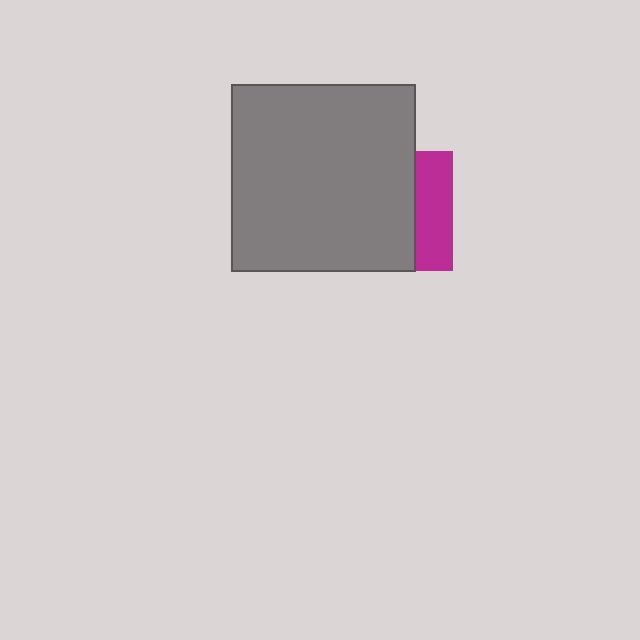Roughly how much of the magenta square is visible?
A small part of it is visible (roughly 32%).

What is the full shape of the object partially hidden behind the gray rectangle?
The partially hidden object is a magenta square.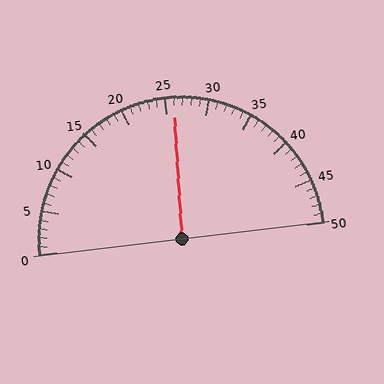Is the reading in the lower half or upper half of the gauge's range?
The reading is in the upper half of the range (0 to 50).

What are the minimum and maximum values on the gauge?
The gauge ranges from 0 to 50.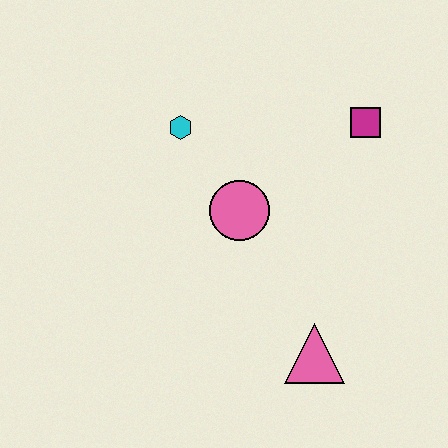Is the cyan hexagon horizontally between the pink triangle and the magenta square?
No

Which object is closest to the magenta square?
The pink circle is closest to the magenta square.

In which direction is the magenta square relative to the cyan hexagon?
The magenta square is to the right of the cyan hexagon.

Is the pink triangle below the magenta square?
Yes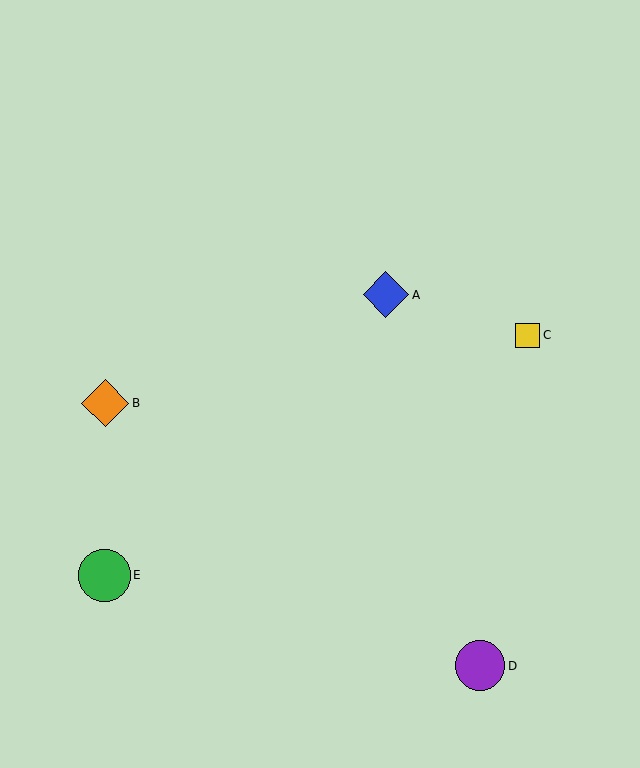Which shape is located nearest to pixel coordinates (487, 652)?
The purple circle (labeled D) at (480, 666) is nearest to that location.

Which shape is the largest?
The green circle (labeled E) is the largest.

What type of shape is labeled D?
Shape D is a purple circle.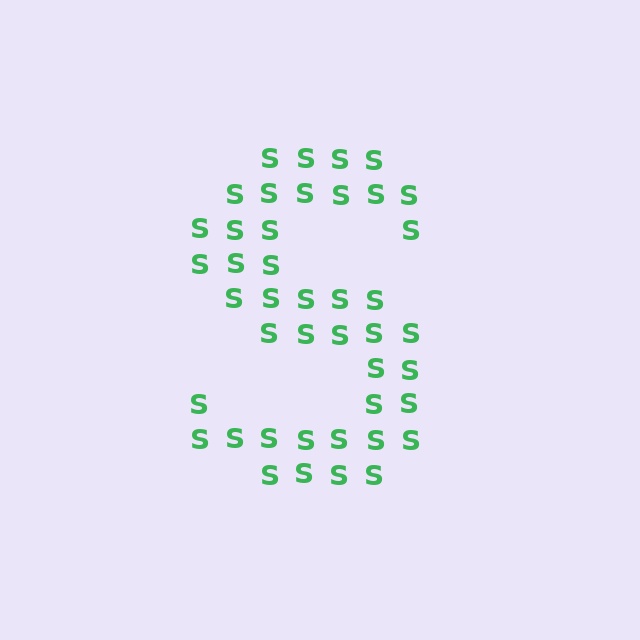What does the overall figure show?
The overall figure shows the letter S.